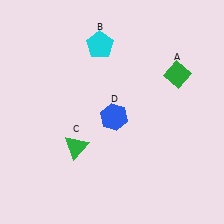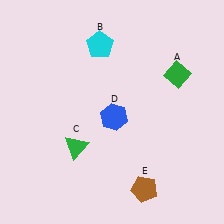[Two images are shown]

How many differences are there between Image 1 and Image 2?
There is 1 difference between the two images.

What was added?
A brown pentagon (E) was added in Image 2.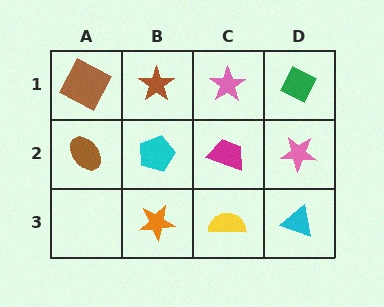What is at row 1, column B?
A brown star.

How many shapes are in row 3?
3 shapes.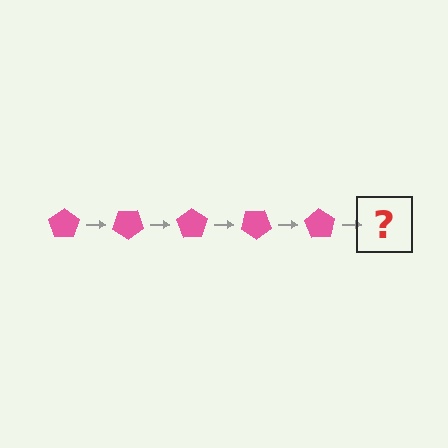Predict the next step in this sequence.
The next step is a pink pentagon rotated 175 degrees.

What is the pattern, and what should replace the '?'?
The pattern is that the pentagon rotates 35 degrees each step. The '?' should be a pink pentagon rotated 175 degrees.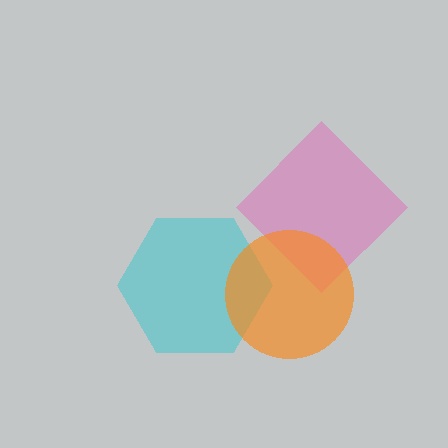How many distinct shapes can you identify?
There are 3 distinct shapes: a cyan hexagon, a pink diamond, an orange circle.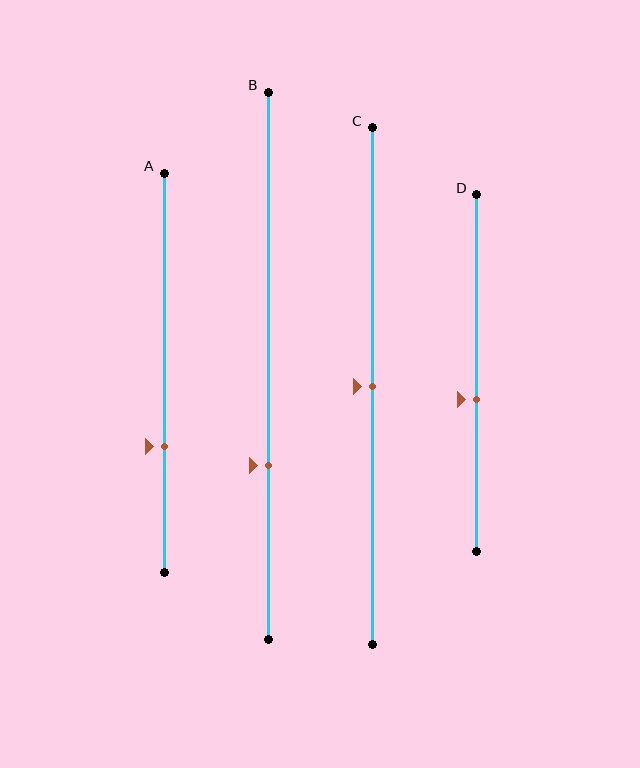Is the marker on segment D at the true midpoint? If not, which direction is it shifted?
No, the marker on segment D is shifted downward by about 7% of the segment length.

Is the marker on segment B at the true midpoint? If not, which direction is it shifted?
No, the marker on segment B is shifted downward by about 18% of the segment length.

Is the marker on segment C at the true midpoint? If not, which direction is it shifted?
Yes, the marker on segment C is at the true midpoint.